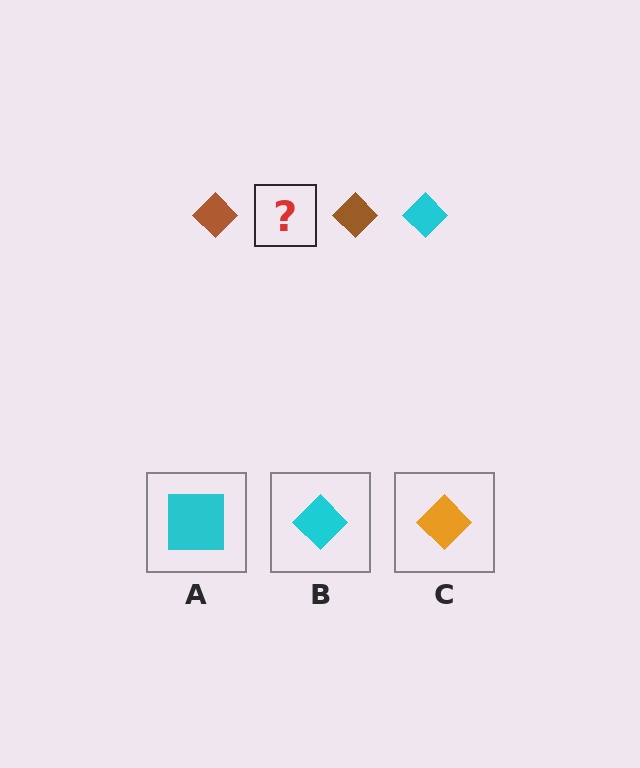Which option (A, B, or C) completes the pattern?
B.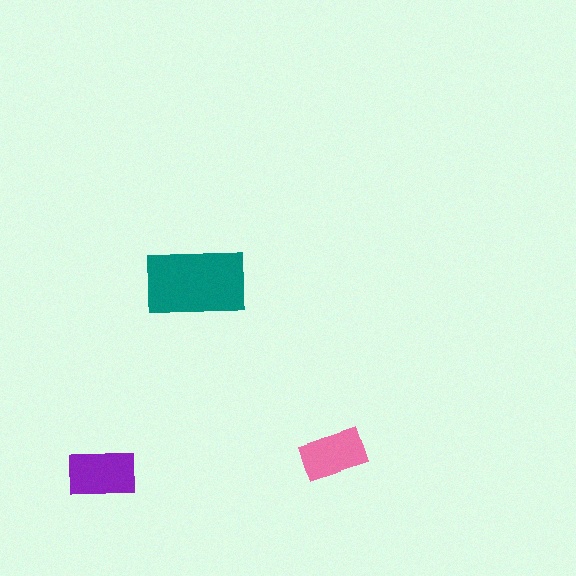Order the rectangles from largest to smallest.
the teal one, the purple one, the pink one.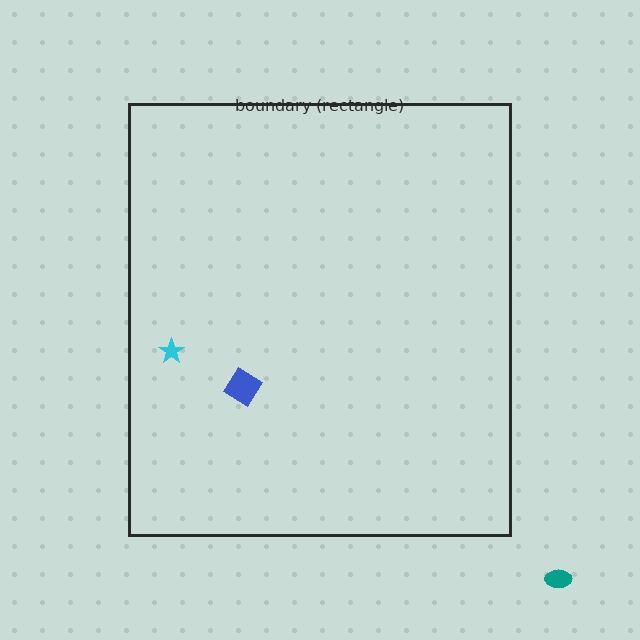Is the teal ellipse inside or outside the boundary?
Outside.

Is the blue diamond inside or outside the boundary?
Inside.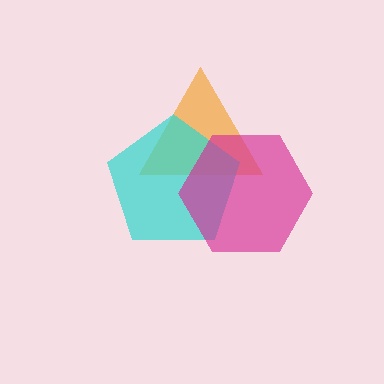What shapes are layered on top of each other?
The layered shapes are: an orange triangle, a cyan pentagon, a magenta hexagon.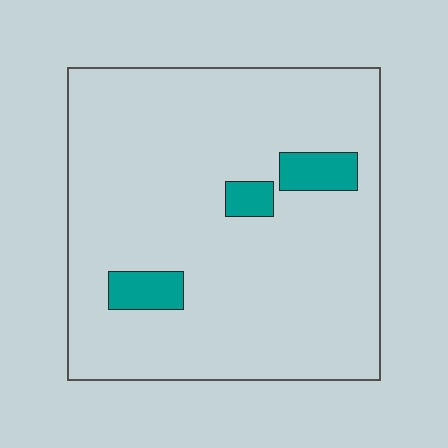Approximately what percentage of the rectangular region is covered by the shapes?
Approximately 10%.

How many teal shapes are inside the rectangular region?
3.